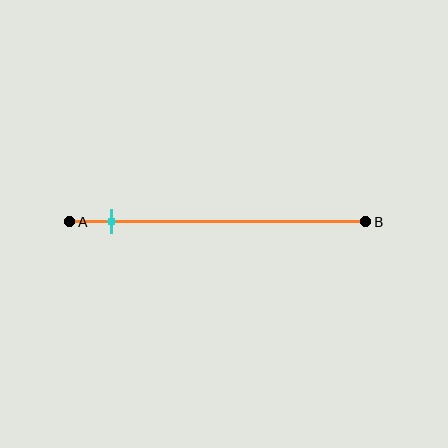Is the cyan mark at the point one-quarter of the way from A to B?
No, the mark is at about 15% from A, not at the 25% one-quarter point.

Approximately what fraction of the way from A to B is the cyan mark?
The cyan mark is approximately 15% of the way from A to B.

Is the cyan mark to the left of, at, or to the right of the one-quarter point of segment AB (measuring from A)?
The cyan mark is to the left of the one-quarter point of segment AB.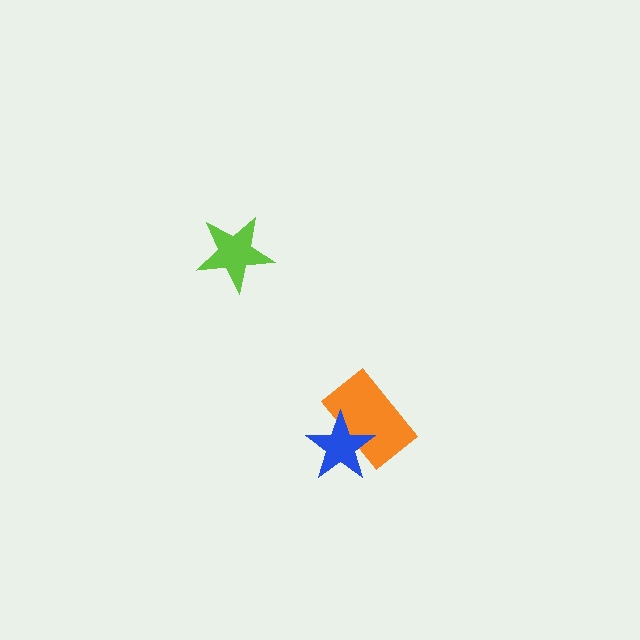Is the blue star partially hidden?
No, no other shape covers it.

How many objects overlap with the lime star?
0 objects overlap with the lime star.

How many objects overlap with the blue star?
1 object overlaps with the blue star.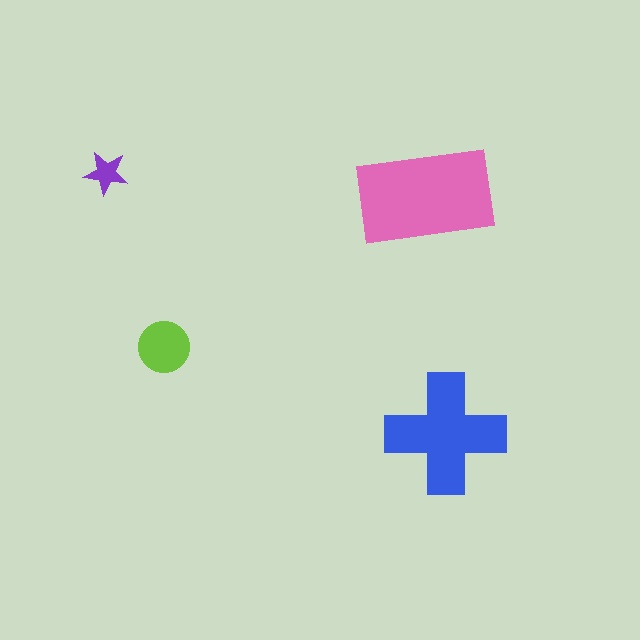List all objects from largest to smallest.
The pink rectangle, the blue cross, the lime circle, the purple star.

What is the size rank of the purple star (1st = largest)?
4th.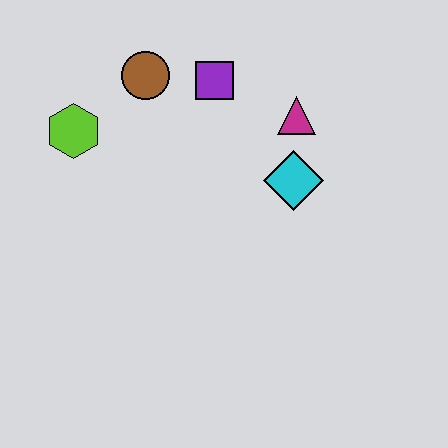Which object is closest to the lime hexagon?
The brown circle is closest to the lime hexagon.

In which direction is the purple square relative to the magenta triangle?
The purple square is to the left of the magenta triangle.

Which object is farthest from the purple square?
The lime hexagon is farthest from the purple square.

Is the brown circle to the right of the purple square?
No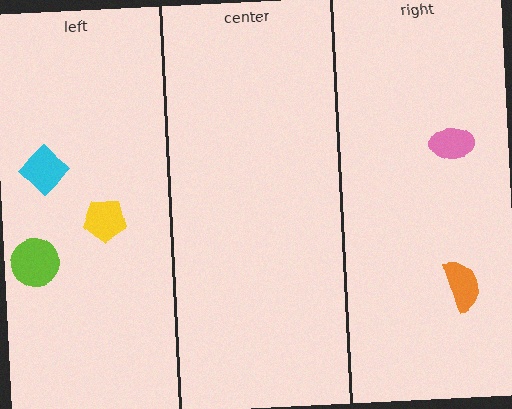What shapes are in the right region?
The orange semicircle, the pink ellipse.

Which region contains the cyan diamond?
The left region.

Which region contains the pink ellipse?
The right region.